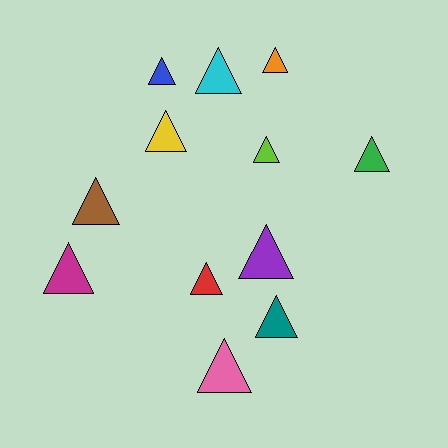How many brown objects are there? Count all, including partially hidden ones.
There is 1 brown object.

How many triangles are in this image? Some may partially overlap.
There are 12 triangles.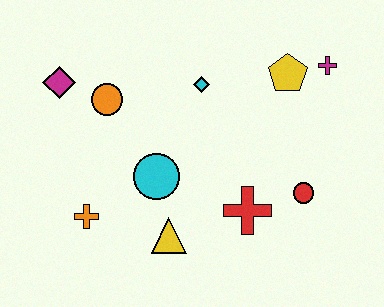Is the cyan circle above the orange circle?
No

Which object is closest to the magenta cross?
The yellow pentagon is closest to the magenta cross.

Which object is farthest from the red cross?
The magenta diamond is farthest from the red cross.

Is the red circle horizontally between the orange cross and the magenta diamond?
No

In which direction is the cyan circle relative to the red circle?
The cyan circle is to the left of the red circle.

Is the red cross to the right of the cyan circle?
Yes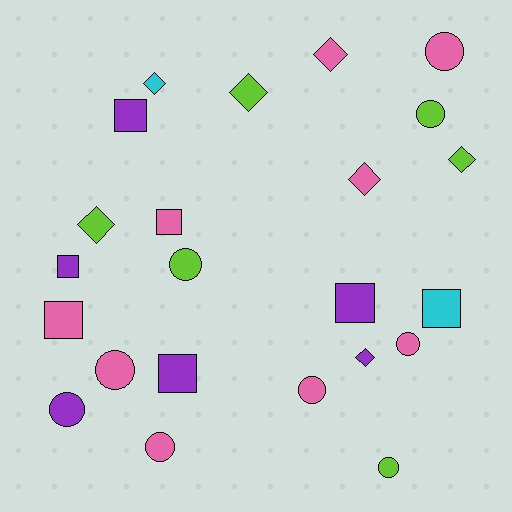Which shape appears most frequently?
Circle, with 9 objects.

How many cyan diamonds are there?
There is 1 cyan diamond.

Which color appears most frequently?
Pink, with 9 objects.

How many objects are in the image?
There are 23 objects.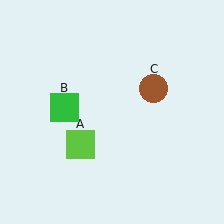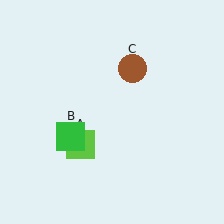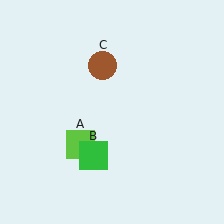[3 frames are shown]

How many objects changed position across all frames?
2 objects changed position: green square (object B), brown circle (object C).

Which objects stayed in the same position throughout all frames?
Lime square (object A) remained stationary.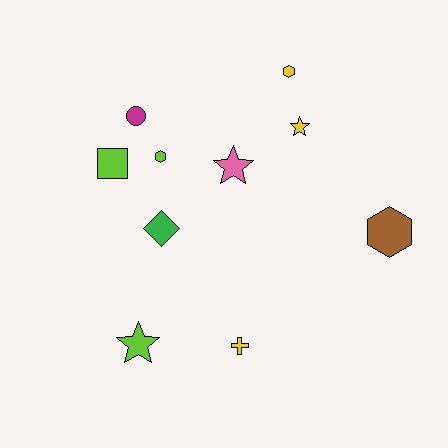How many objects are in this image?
There are 10 objects.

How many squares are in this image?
There is 1 square.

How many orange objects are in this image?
There are no orange objects.